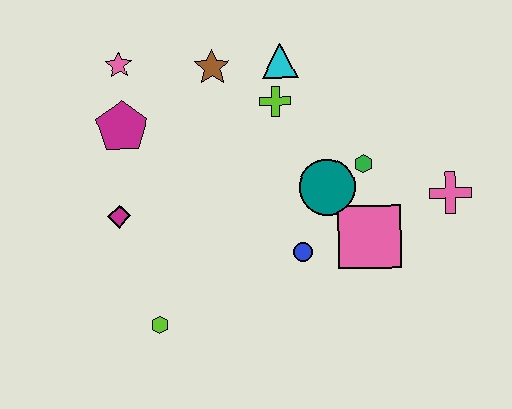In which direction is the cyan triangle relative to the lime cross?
The cyan triangle is above the lime cross.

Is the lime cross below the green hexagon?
No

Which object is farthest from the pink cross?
The pink star is farthest from the pink cross.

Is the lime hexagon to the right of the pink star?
Yes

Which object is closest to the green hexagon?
The teal circle is closest to the green hexagon.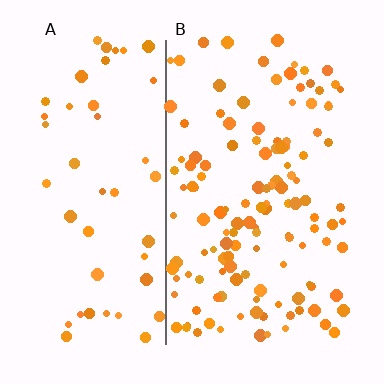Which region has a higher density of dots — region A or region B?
B (the right).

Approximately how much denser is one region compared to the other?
Approximately 2.6× — region B over region A.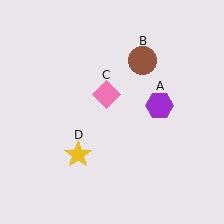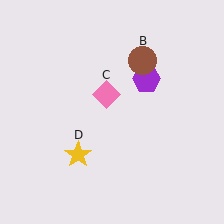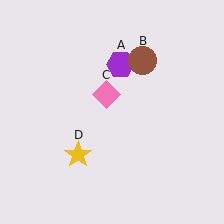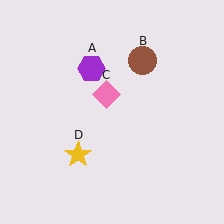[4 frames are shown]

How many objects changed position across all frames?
1 object changed position: purple hexagon (object A).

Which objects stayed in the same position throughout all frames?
Brown circle (object B) and pink diamond (object C) and yellow star (object D) remained stationary.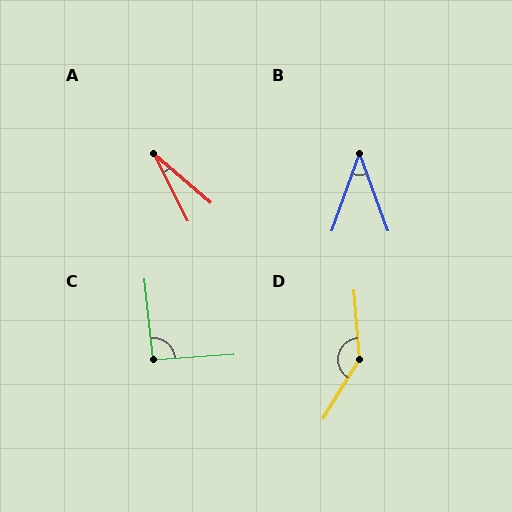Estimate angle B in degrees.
Approximately 40 degrees.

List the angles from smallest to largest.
A (22°), B (40°), C (92°), D (144°).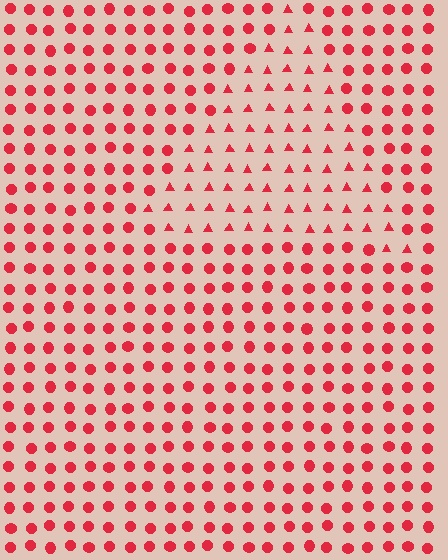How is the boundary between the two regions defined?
The boundary is defined by a change in element shape: triangles inside vs. circles outside. All elements share the same color and spacing.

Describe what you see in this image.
The image is filled with small red elements arranged in a uniform grid. A triangle-shaped region contains triangles, while the surrounding area contains circles. The boundary is defined purely by the change in element shape.